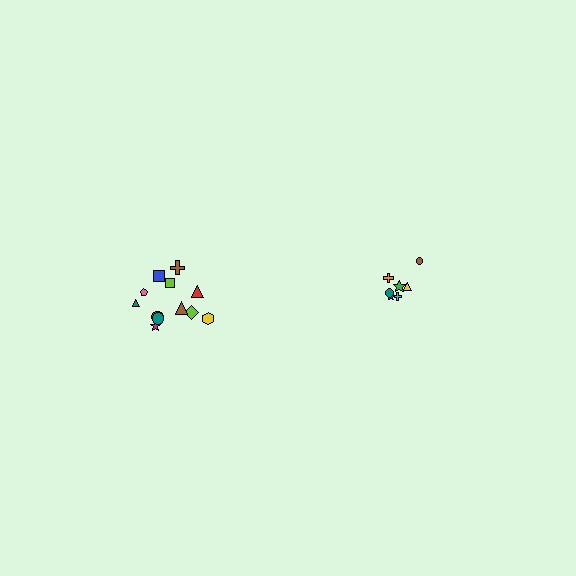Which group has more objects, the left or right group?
The left group.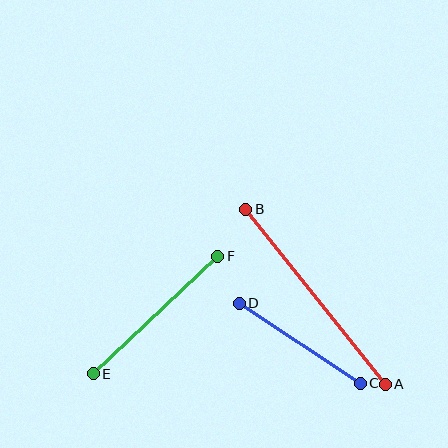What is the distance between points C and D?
The distance is approximately 145 pixels.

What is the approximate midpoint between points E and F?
The midpoint is at approximately (156, 315) pixels.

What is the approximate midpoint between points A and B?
The midpoint is at approximately (316, 297) pixels.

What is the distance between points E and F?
The distance is approximately 171 pixels.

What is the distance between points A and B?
The distance is approximately 224 pixels.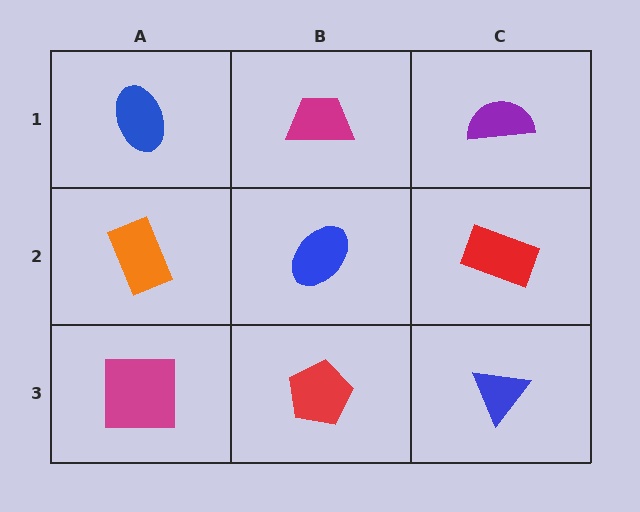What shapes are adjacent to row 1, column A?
An orange rectangle (row 2, column A), a magenta trapezoid (row 1, column B).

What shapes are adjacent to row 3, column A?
An orange rectangle (row 2, column A), a red pentagon (row 3, column B).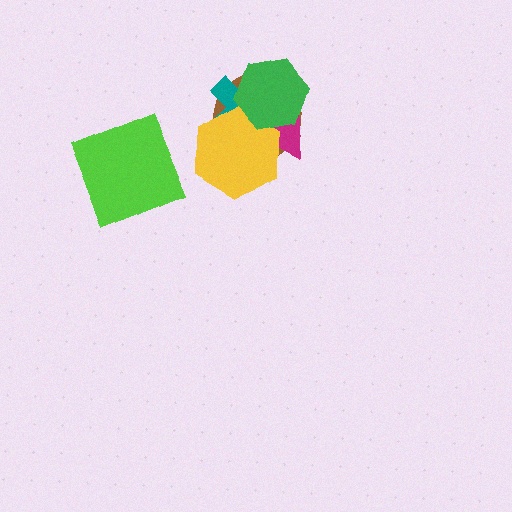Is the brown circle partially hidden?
Yes, it is partially covered by another shape.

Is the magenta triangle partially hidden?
Yes, it is partially covered by another shape.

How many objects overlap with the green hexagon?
4 objects overlap with the green hexagon.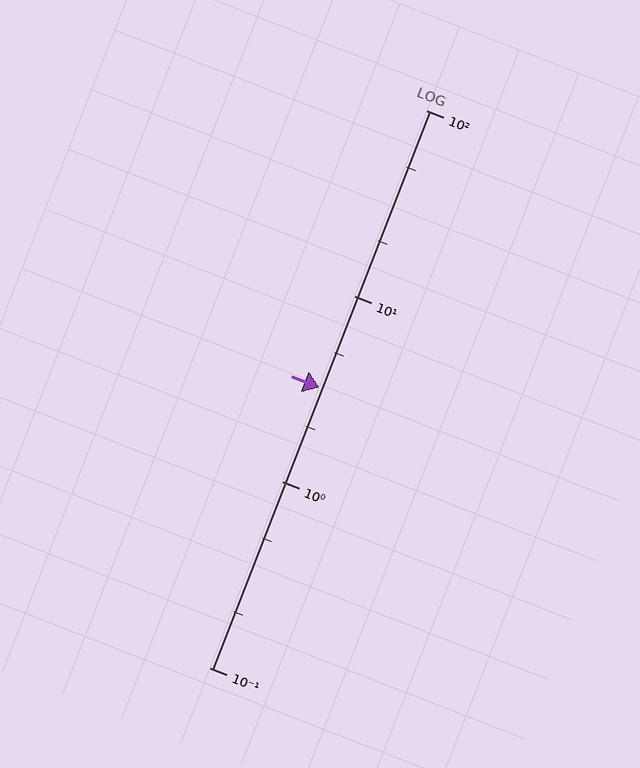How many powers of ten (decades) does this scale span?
The scale spans 3 decades, from 0.1 to 100.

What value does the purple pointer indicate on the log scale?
The pointer indicates approximately 3.2.